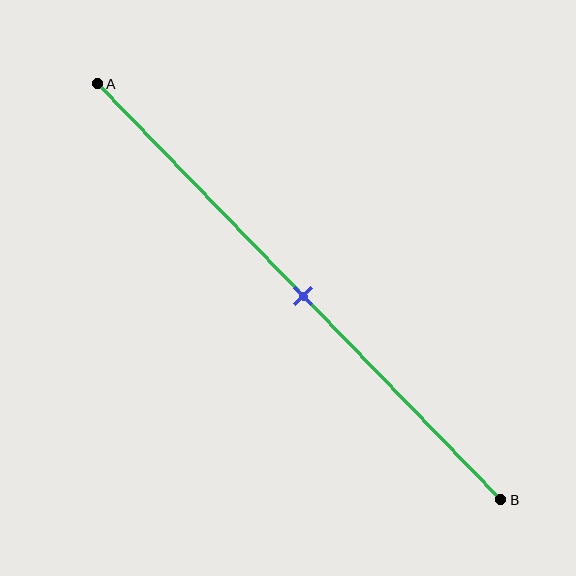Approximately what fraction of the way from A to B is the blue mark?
The blue mark is approximately 50% of the way from A to B.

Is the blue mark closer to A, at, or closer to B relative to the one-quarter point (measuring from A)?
The blue mark is closer to point B than the one-quarter point of segment AB.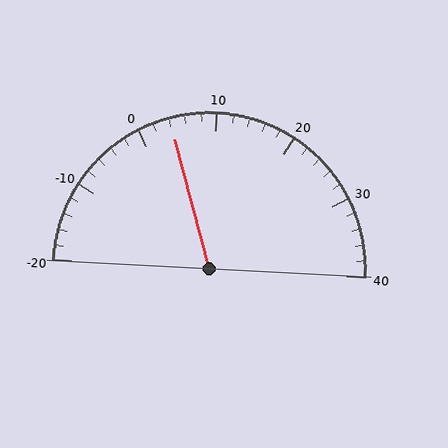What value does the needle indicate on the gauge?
The needle indicates approximately 4.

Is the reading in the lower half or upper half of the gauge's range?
The reading is in the lower half of the range (-20 to 40).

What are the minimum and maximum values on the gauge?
The gauge ranges from -20 to 40.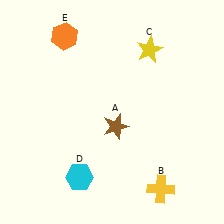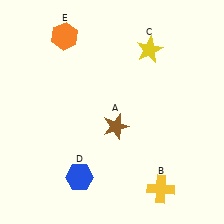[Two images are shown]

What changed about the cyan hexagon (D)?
In Image 1, D is cyan. In Image 2, it changed to blue.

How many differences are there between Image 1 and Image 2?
There is 1 difference between the two images.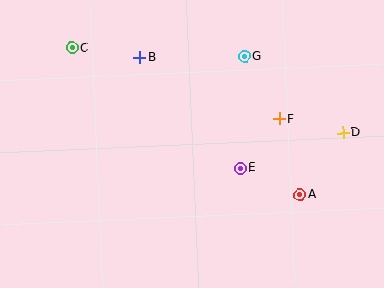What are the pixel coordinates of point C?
Point C is at (72, 48).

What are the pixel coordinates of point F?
Point F is at (279, 119).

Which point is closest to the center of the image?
Point E at (240, 168) is closest to the center.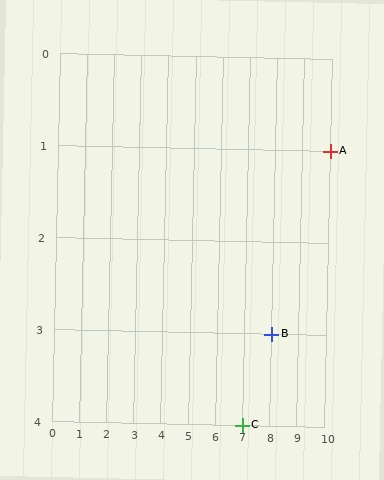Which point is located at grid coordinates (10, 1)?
Point A is at (10, 1).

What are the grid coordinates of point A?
Point A is at grid coordinates (10, 1).